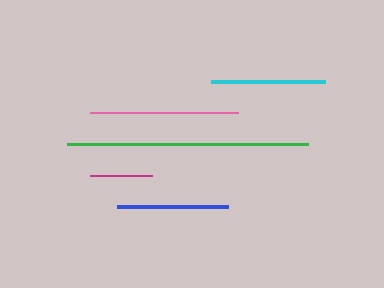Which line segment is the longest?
The green line is the longest at approximately 241 pixels.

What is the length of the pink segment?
The pink segment is approximately 147 pixels long.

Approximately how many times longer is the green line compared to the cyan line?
The green line is approximately 2.1 times the length of the cyan line.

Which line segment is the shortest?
The magenta line is the shortest at approximately 62 pixels.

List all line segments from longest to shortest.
From longest to shortest: green, pink, cyan, blue, magenta.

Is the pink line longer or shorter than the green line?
The green line is longer than the pink line.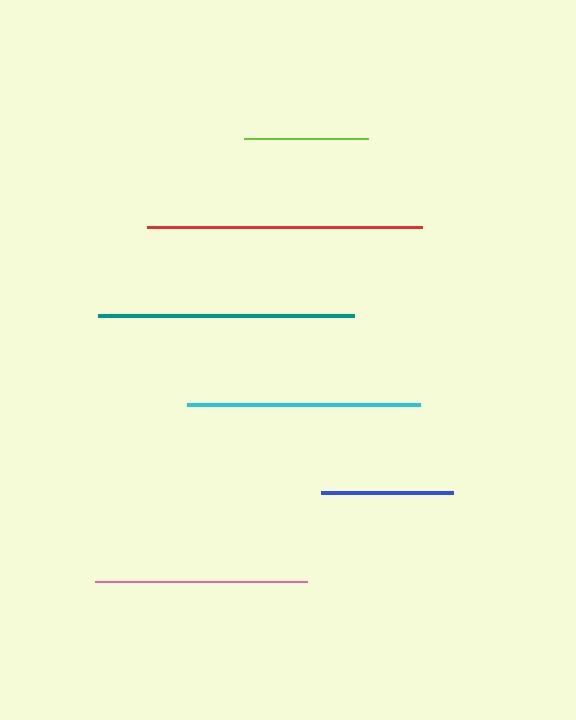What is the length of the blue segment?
The blue segment is approximately 131 pixels long.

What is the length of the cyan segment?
The cyan segment is approximately 233 pixels long.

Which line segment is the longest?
The red line is the longest at approximately 275 pixels.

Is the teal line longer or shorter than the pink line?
The teal line is longer than the pink line.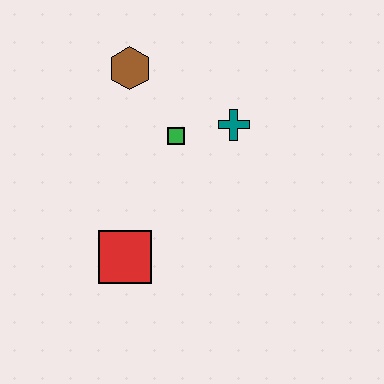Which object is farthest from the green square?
The red square is farthest from the green square.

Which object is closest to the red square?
The green square is closest to the red square.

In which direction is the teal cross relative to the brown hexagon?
The teal cross is to the right of the brown hexagon.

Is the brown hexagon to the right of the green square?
No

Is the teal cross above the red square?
Yes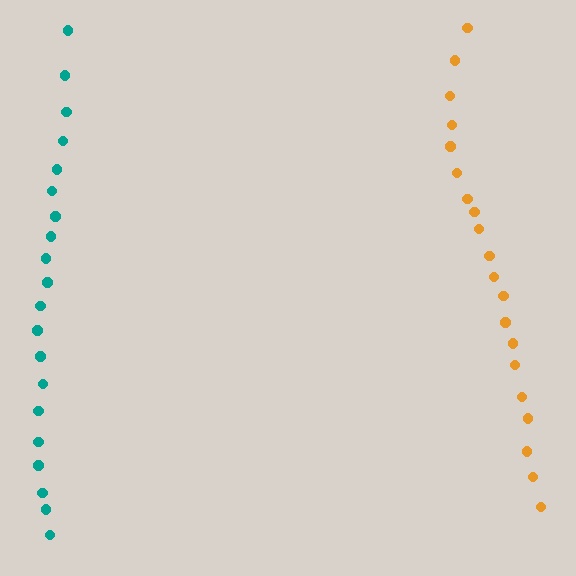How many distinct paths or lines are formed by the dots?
There are 2 distinct paths.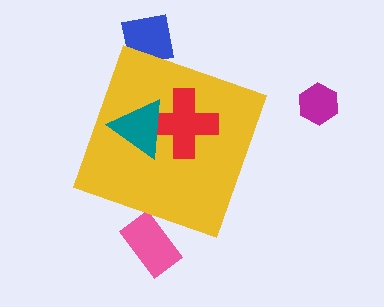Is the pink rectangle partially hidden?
Yes, the pink rectangle is partially hidden behind the yellow diamond.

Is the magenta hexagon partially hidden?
No, the magenta hexagon is fully visible.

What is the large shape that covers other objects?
A yellow diamond.